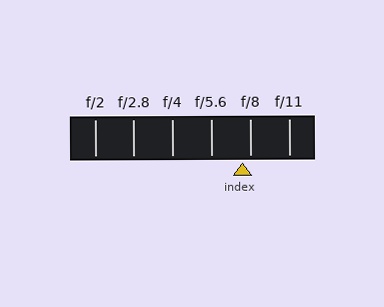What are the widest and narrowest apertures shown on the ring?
The widest aperture shown is f/2 and the narrowest is f/11.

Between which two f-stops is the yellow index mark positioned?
The index mark is between f/5.6 and f/8.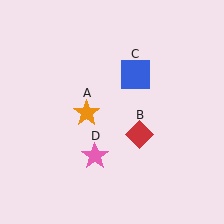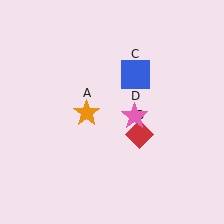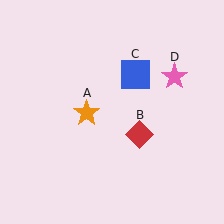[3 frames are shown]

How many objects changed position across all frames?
1 object changed position: pink star (object D).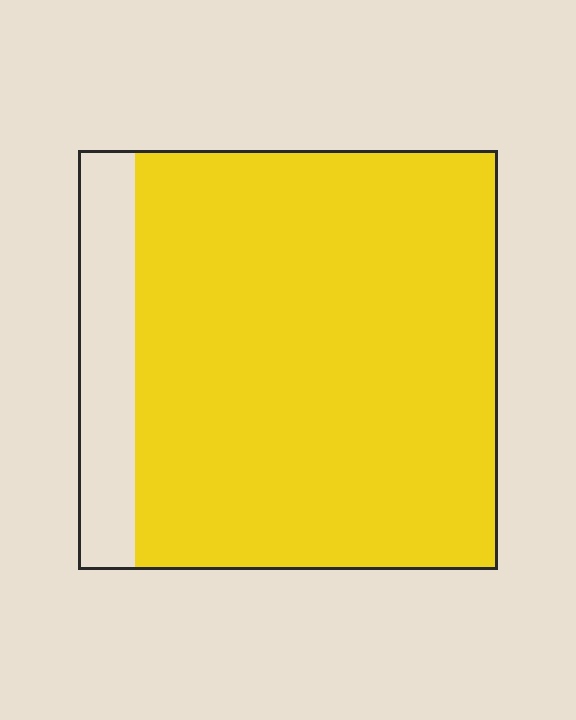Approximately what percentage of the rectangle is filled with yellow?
Approximately 85%.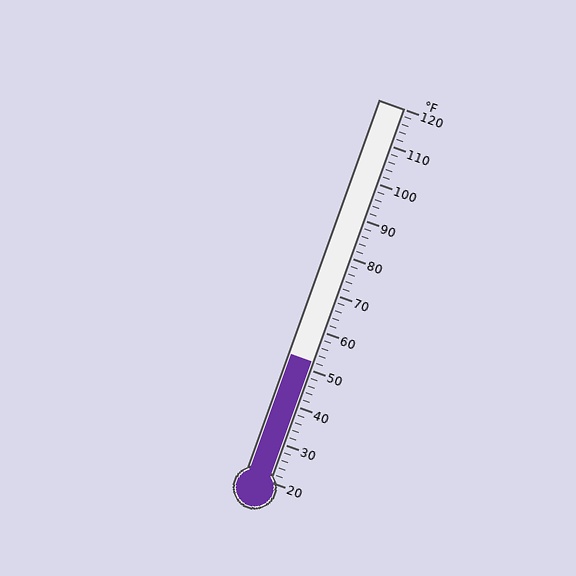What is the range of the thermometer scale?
The thermometer scale ranges from 20°F to 120°F.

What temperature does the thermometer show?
The thermometer shows approximately 52°F.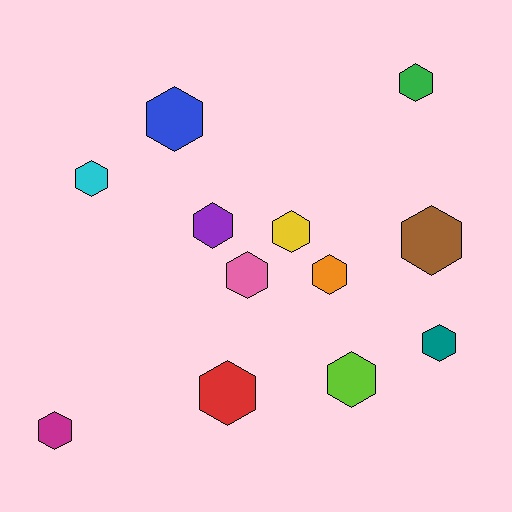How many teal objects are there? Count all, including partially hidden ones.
There is 1 teal object.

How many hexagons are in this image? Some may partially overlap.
There are 12 hexagons.